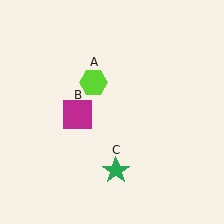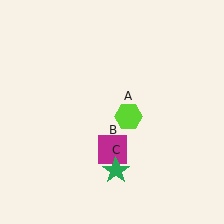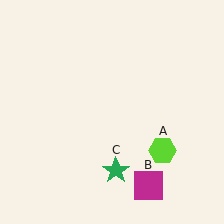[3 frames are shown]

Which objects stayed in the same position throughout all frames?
Green star (object C) remained stationary.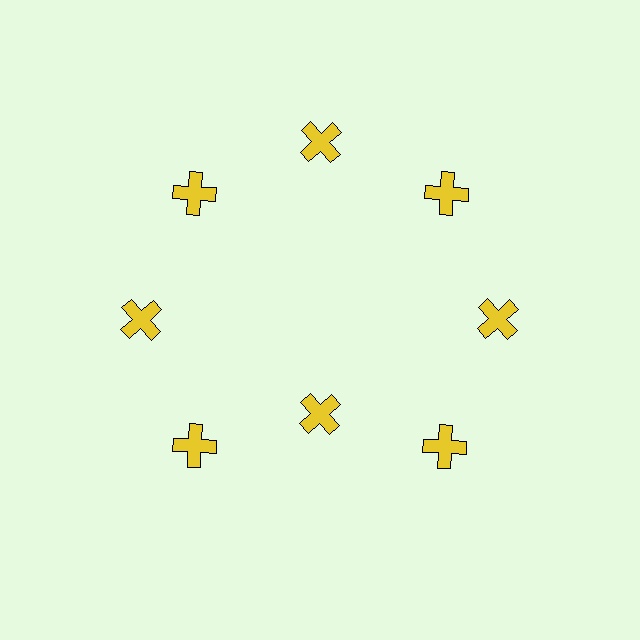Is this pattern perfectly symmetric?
No. The 8 yellow crosses are arranged in a ring, but one element near the 6 o'clock position is pulled inward toward the center, breaking the 8-fold rotational symmetry.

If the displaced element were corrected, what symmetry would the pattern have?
It would have 8-fold rotational symmetry — the pattern would map onto itself every 45 degrees.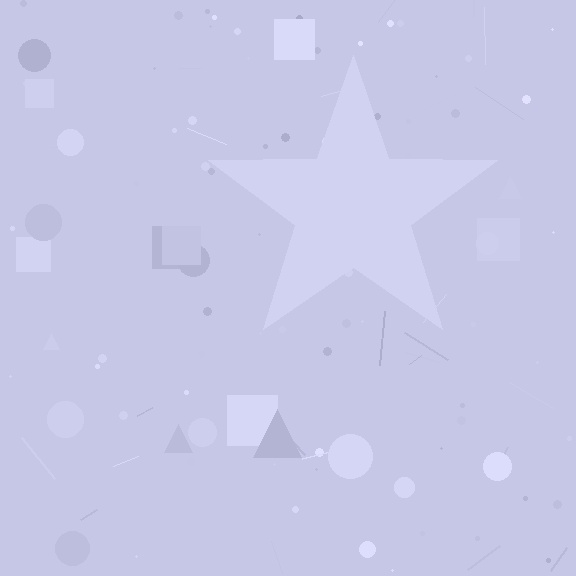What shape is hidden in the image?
A star is hidden in the image.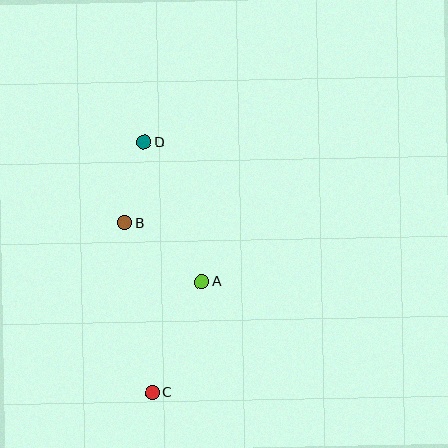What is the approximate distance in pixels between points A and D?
The distance between A and D is approximately 151 pixels.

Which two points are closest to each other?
Points B and D are closest to each other.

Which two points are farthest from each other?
Points C and D are farthest from each other.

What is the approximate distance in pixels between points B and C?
The distance between B and C is approximately 172 pixels.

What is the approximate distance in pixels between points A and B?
The distance between A and B is approximately 97 pixels.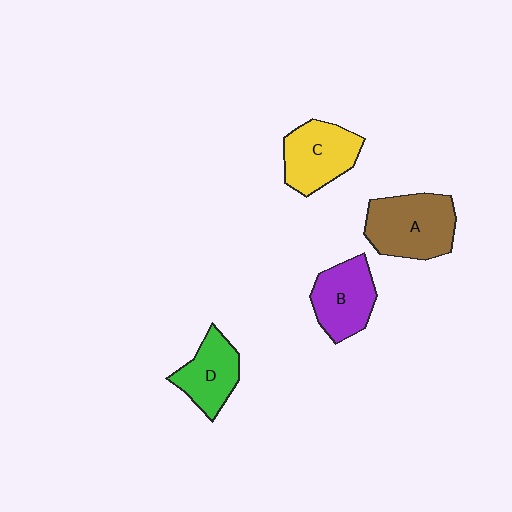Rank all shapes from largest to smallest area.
From largest to smallest: A (brown), C (yellow), B (purple), D (green).